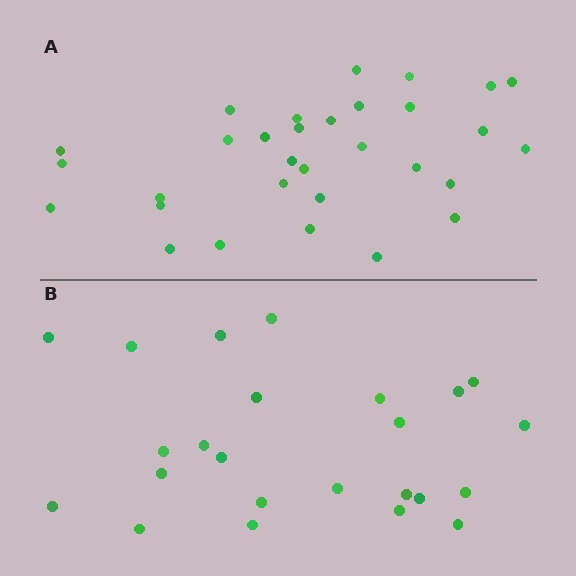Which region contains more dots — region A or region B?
Region A (the top region) has more dots.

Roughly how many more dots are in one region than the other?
Region A has roughly 8 or so more dots than region B.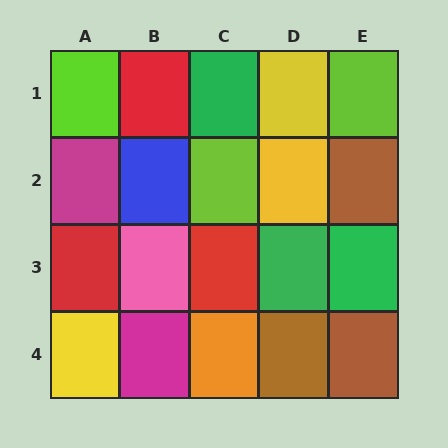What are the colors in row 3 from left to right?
Red, pink, red, green, green.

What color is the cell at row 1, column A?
Lime.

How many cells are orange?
1 cell is orange.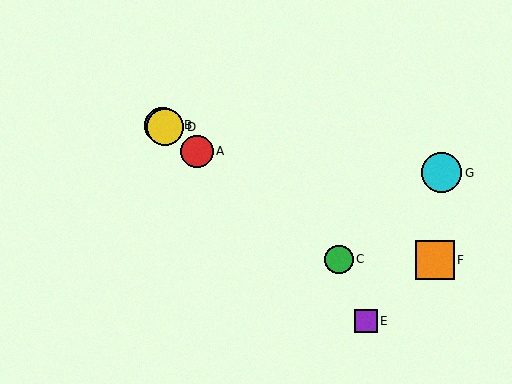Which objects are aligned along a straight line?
Objects A, B, C, D are aligned along a straight line.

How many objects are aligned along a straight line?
4 objects (A, B, C, D) are aligned along a straight line.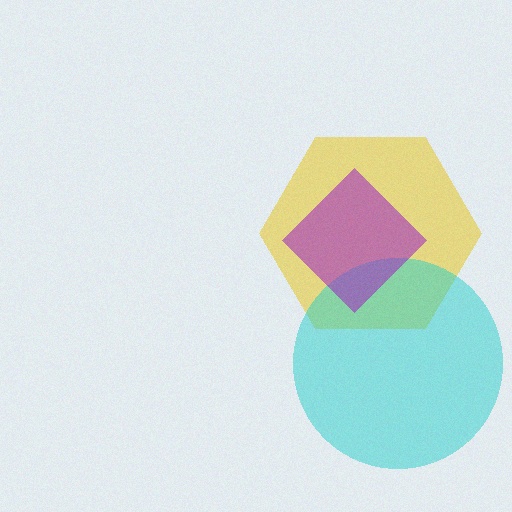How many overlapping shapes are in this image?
There are 3 overlapping shapes in the image.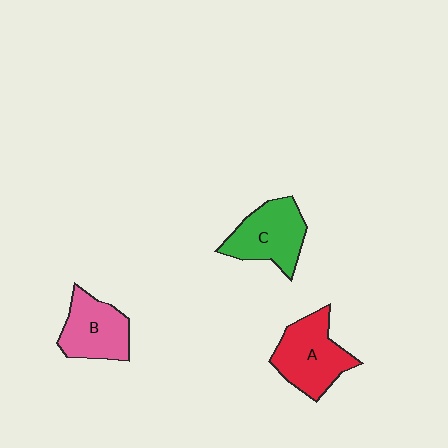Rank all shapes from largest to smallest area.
From largest to smallest: A (red), C (green), B (pink).